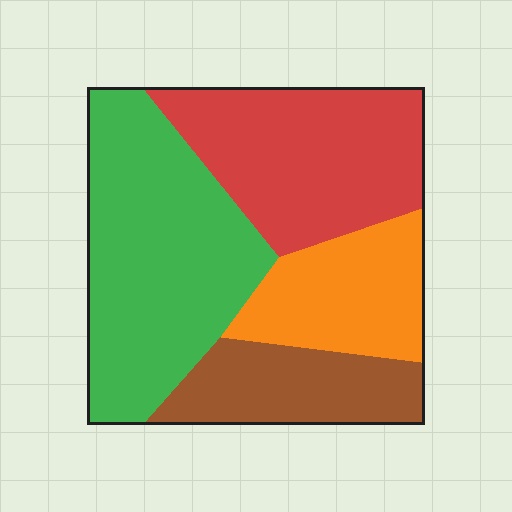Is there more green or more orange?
Green.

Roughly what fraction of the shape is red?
Red covers about 30% of the shape.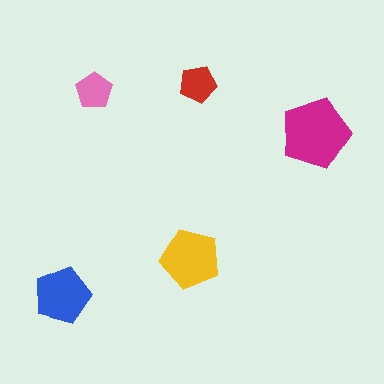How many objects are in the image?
There are 5 objects in the image.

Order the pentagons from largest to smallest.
the magenta one, the yellow one, the blue one, the red one, the pink one.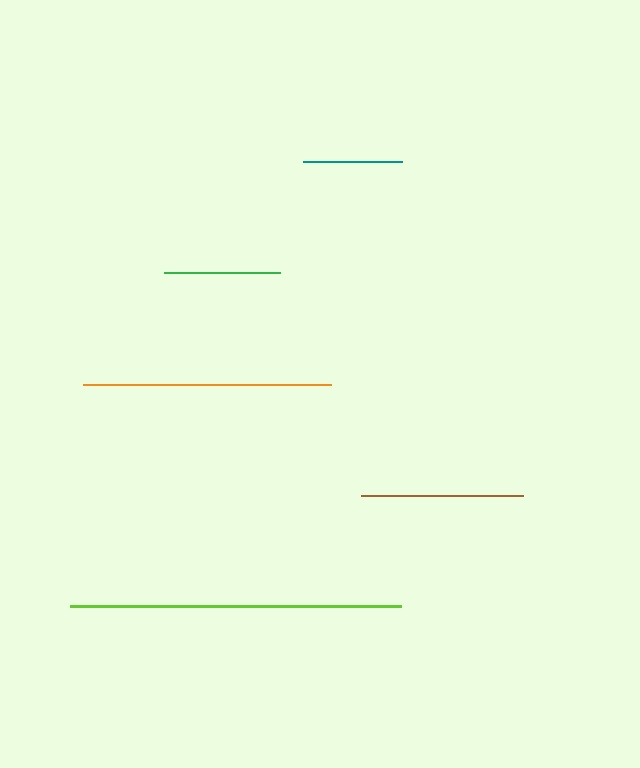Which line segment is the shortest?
The teal line is the shortest at approximately 99 pixels.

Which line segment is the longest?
The lime line is the longest at approximately 331 pixels.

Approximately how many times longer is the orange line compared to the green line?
The orange line is approximately 2.1 times the length of the green line.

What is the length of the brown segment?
The brown segment is approximately 163 pixels long.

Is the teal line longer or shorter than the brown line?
The brown line is longer than the teal line.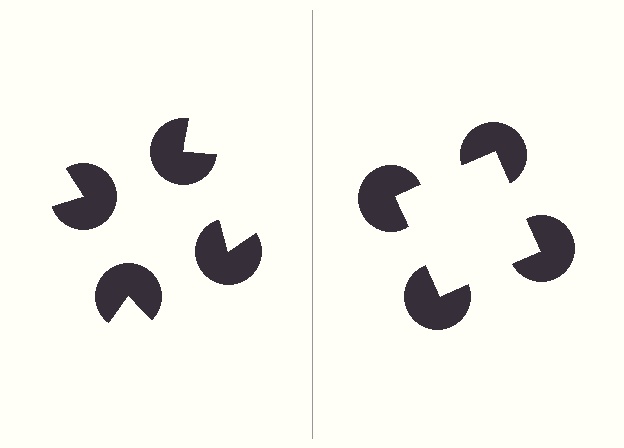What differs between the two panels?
The pac-man discs are positioned identically on both sides; only the wedge orientations differ. On the right they align to a square; on the left they are misaligned.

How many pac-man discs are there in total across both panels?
8 — 4 on each side.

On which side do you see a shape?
An illusory square appears on the right side. On the left side the wedge cuts are rotated, so no coherent shape forms.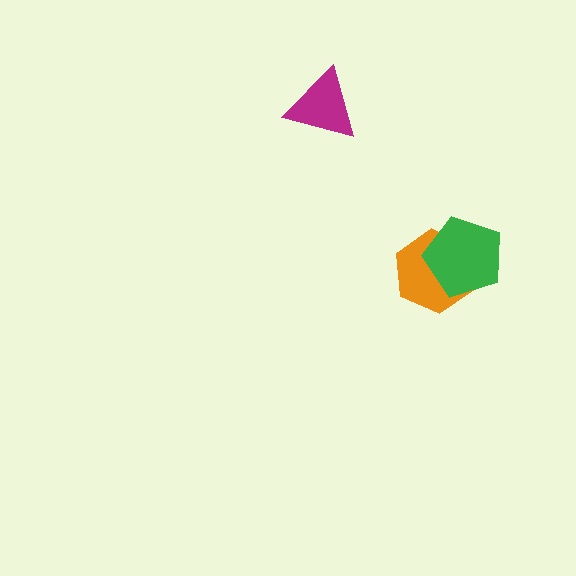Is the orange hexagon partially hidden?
Yes, it is partially covered by another shape.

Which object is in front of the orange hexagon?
The green pentagon is in front of the orange hexagon.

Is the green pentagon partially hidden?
No, no other shape covers it.